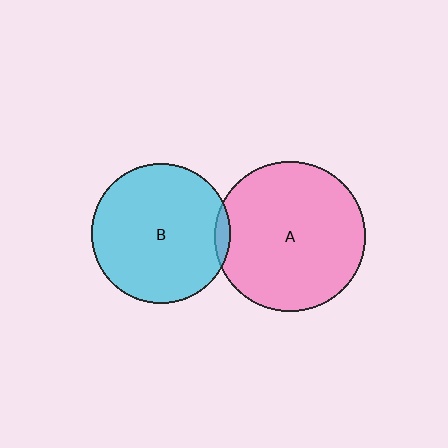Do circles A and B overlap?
Yes.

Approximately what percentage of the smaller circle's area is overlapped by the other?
Approximately 5%.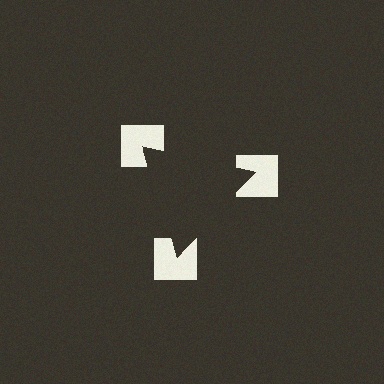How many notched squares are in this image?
There are 3 — one at each vertex of the illusory triangle.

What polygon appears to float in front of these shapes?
An illusory triangle — its edges are inferred from the aligned wedge cuts in the notched squares, not physically drawn.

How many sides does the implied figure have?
3 sides.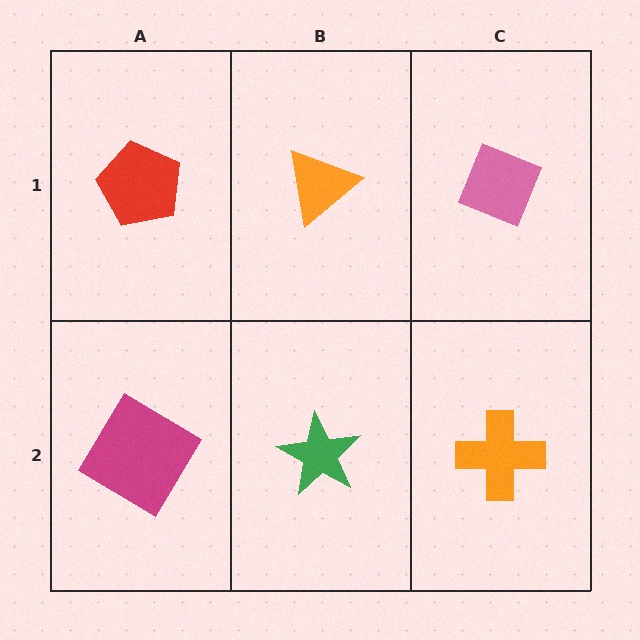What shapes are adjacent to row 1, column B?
A green star (row 2, column B), a red pentagon (row 1, column A), a pink diamond (row 1, column C).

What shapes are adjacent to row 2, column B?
An orange triangle (row 1, column B), a magenta diamond (row 2, column A), an orange cross (row 2, column C).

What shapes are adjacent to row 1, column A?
A magenta diamond (row 2, column A), an orange triangle (row 1, column B).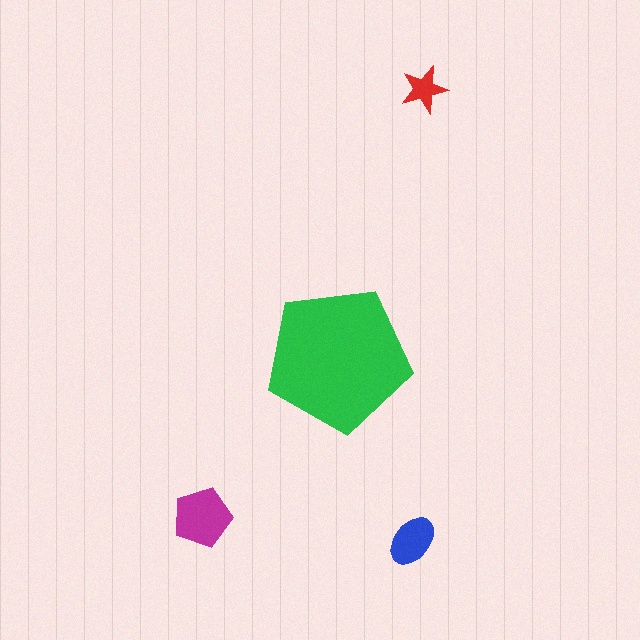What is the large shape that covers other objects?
A green pentagon.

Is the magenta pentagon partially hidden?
No, the magenta pentagon is fully visible.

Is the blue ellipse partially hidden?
No, the blue ellipse is fully visible.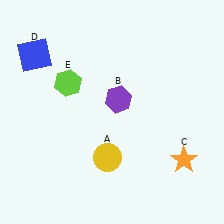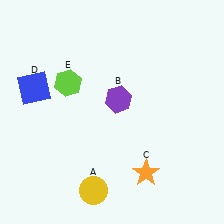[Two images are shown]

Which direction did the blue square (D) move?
The blue square (D) moved down.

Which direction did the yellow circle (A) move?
The yellow circle (A) moved down.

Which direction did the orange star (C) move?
The orange star (C) moved left.